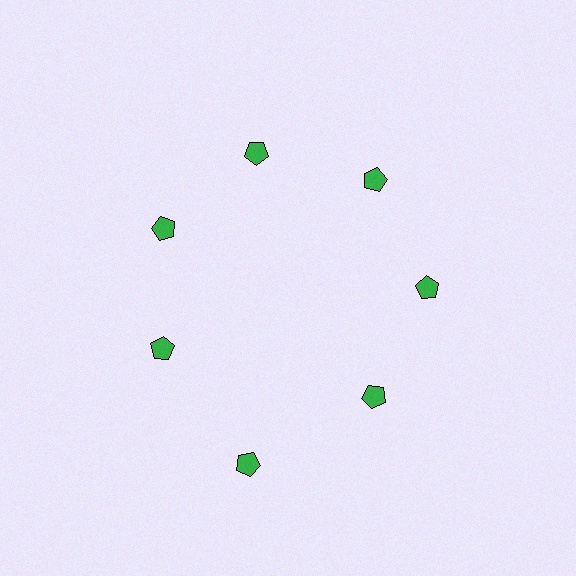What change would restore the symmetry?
The symmetry would be restored by moving it inward, back onto the ring so that all 7 pentagons sit at equal angles and equal distance from the center.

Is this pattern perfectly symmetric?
No. The 7 green pentagons are arranged in a ring, but one element near the 6 o'clock position is pushed outward from the center, breaking the 7-fold rotational symmetry.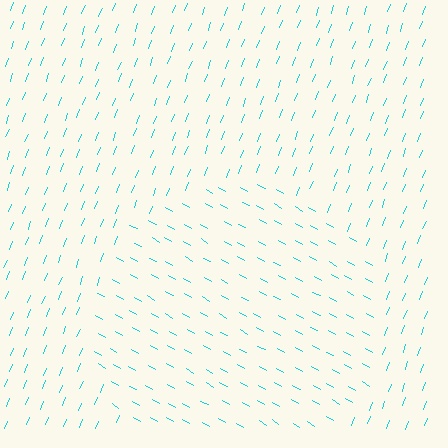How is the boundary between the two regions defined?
The boundary is defined purely by a change in line orientation (approximately 81 degrees difference). All lines are the same color and thickness.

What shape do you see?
I see a circle.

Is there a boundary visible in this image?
Yes, there is a texture boundary formed by a change in line orientation.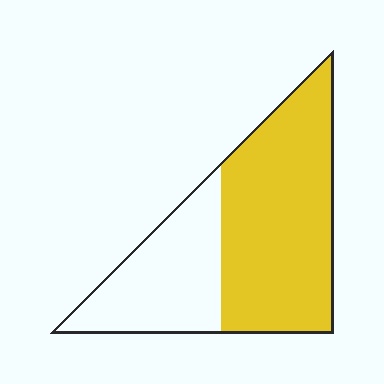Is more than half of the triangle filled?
Yes.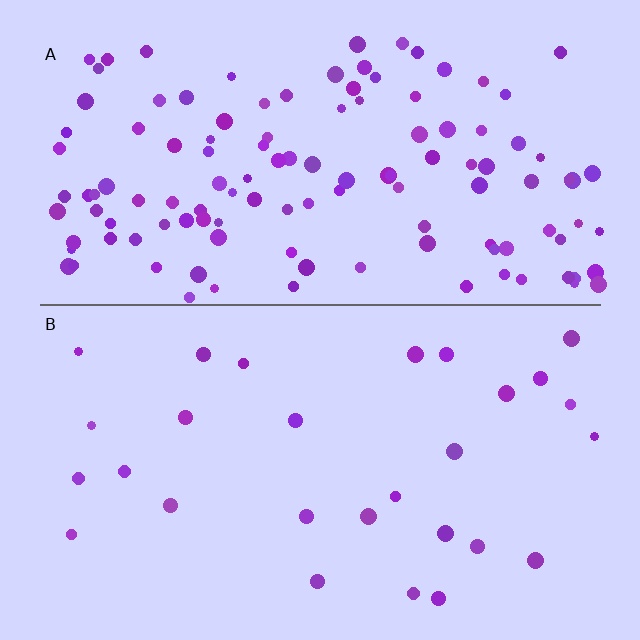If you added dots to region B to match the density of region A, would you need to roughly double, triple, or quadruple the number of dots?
Approximately quadruple.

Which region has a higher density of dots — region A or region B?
A (the top).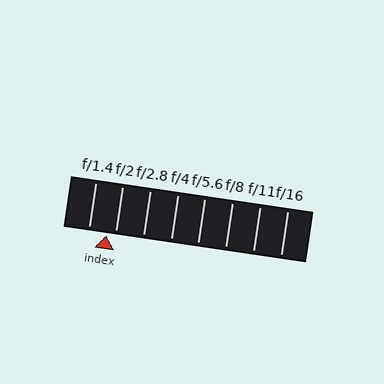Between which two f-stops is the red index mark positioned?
The index mark is between f/1.4 and f/2.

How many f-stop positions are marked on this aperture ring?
There are 8 f-stop positions marked.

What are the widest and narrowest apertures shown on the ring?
The widest aperture shown is f/1.4 and the narrowest is f/16.